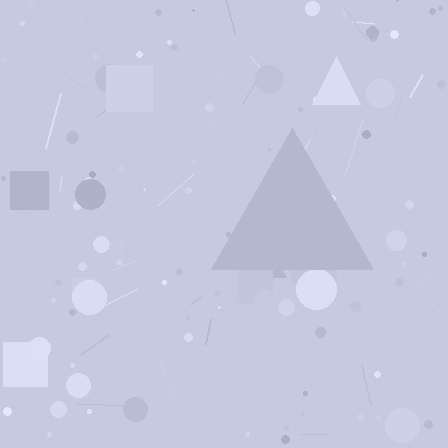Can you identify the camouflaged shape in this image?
The camouflaged shape is a triangle.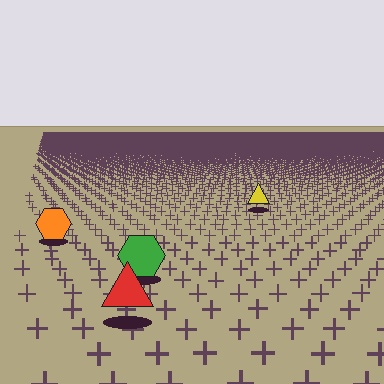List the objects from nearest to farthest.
From nearest to farthest: the red triangle, the green hexagon, the orange hexagon, the yellow triangle.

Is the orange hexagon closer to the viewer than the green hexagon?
No. The green hexagon is closer — you can tell from the texture gradient: the ground texture is coarser near it.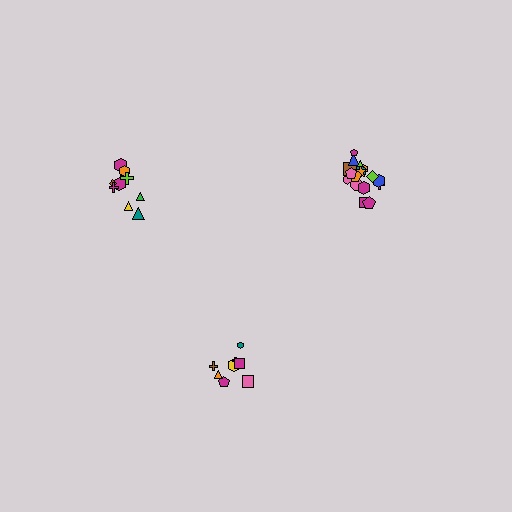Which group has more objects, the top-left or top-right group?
The top-right group.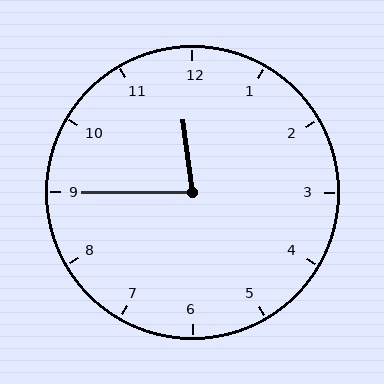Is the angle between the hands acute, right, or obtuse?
It is acute.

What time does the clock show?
11:45.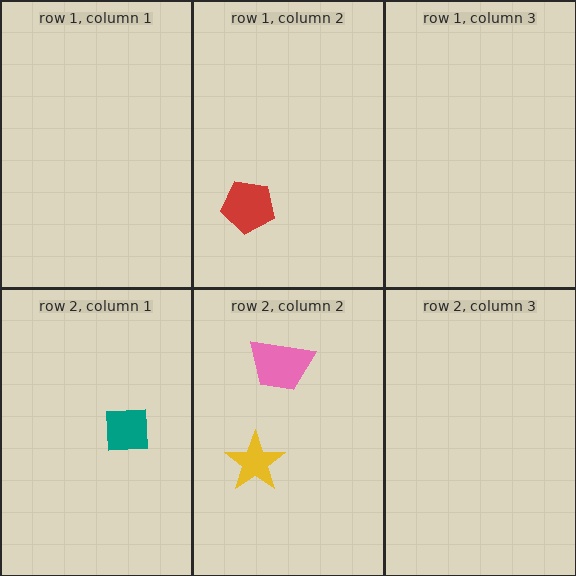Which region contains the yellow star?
The row 2, column 2 region.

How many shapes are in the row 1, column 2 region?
1.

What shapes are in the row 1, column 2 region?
The red pentagon.